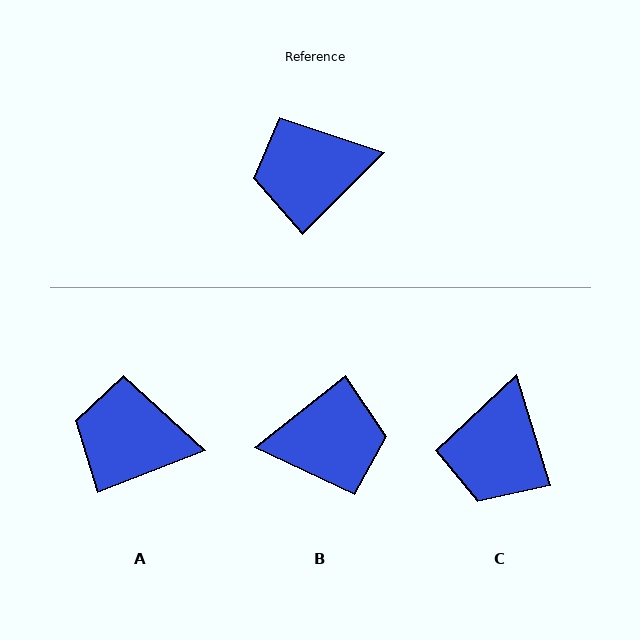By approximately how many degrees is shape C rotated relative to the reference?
Approximately 62 degrees counter-clockwise.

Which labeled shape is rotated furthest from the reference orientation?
B, about 173 degrees away.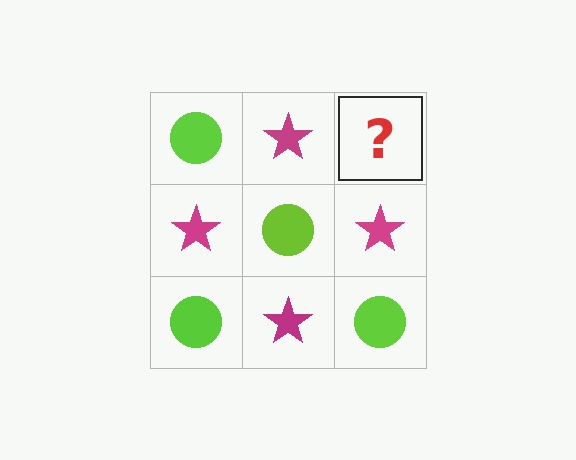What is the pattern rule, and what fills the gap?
The rule is that it alternates lime circle and magenta star in a checkerboard pattern. The gap should be filled with a lime circle.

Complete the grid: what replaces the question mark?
The question mark should be replaced with a lime circle.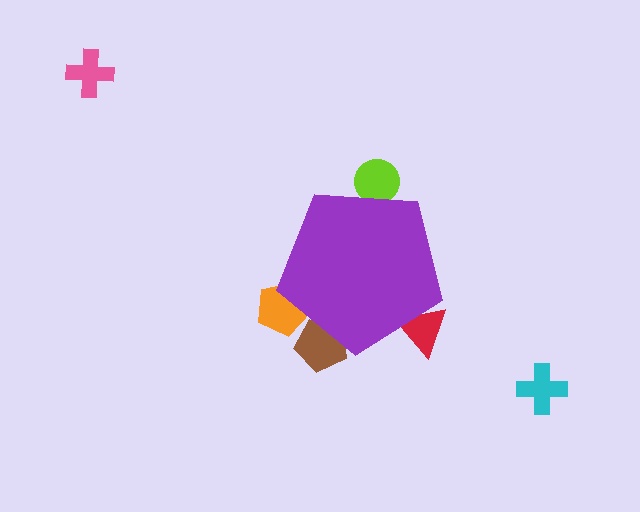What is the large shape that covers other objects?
A purple pentagon.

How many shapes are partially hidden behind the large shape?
4 shapes are partially hidden.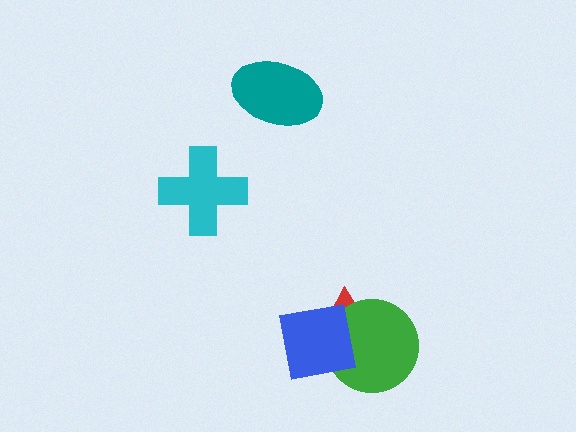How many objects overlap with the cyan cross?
0 objects overlap with the cyan cross.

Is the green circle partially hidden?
Yes, it is partially covered by another shape.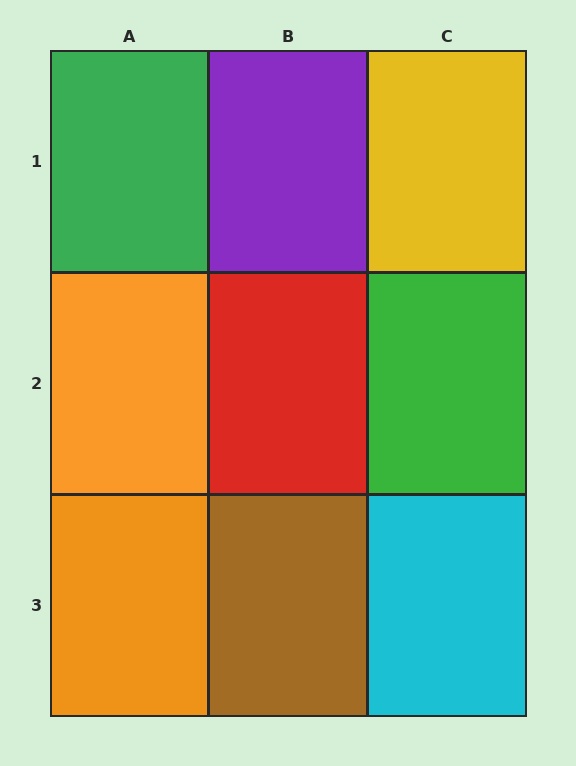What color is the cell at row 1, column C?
Yellow.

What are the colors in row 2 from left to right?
Orange, red, green.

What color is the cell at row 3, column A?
Orange.